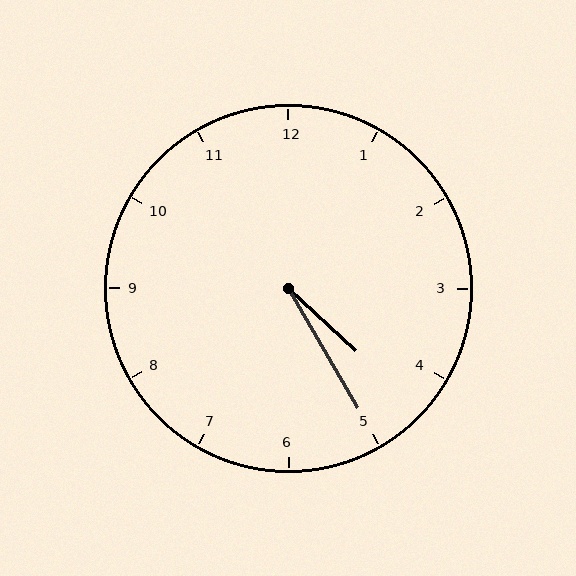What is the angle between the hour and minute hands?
Approximately 18 degrees.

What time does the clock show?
4:25.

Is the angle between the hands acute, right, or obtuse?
It is acute.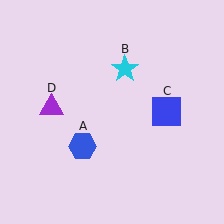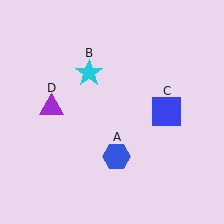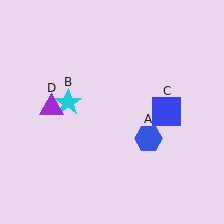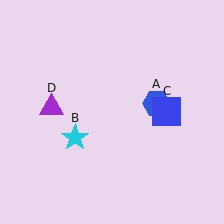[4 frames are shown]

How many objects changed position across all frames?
2 objects changed position: blue hexagon (object A), cyan star (object B).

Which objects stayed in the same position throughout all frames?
Blue square (object C) and purple triangle (object D) remained stationary.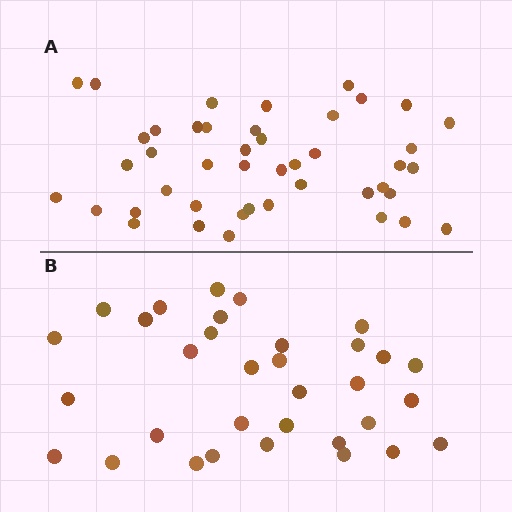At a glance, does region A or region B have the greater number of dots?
Region A (the top region) has more dots.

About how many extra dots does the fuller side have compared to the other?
Region A has roughly 12 or so more dots than region B.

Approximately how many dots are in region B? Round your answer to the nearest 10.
About 30 dots. (The exact count is 33, which rounds to 30.)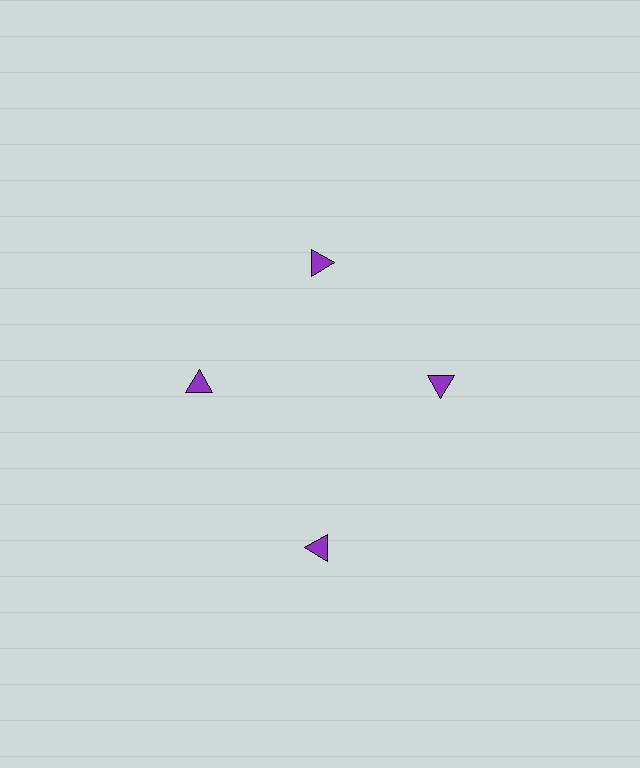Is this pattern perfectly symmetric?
No. The 4 purple triangles are arranged in a ring, but one element near the 6 o'clock position is pushed outward from the center, breaking the 4-fold rotational symmetry.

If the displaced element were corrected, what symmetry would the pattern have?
It would have 4-fold rotational symmetry — the pattern would map onto itself every 90 degrees.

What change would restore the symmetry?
The symmetry would be restored by moving it inward, back onto the ring so that all 4 triangles sit at equal angles and equal distance from the center.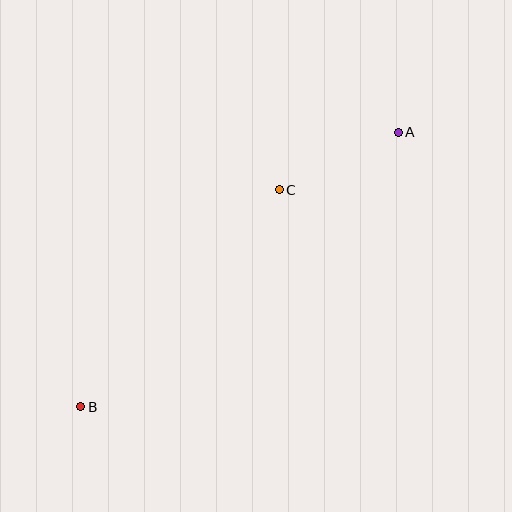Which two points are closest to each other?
Points A and C are closest to each other.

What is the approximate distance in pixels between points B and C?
The distance between B and C is approximately 294 pixels.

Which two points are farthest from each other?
Points A and B are farthest from each other.